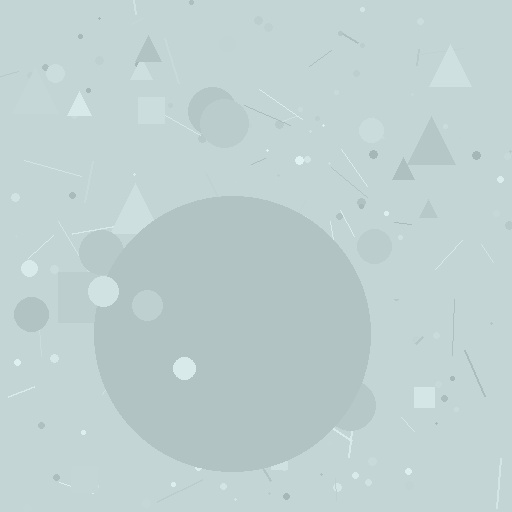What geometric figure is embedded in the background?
A circle is embedded in the background.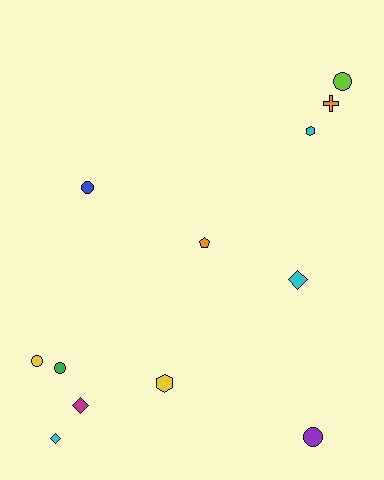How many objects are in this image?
There are 12 objects.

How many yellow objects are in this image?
There are 2 yellow objects.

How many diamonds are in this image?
There are 3 diamonds.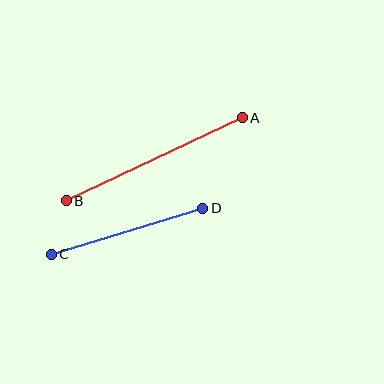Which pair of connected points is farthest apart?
Points A and B are farthest apart.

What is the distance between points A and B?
The distance is approximately 195 pixels.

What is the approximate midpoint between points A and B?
The midpoint is at approximately (154, 159) pixels.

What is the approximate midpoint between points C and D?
The midpoint is at approximately (127, 231) pixels.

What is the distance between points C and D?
The distance is approximately 158 pixels.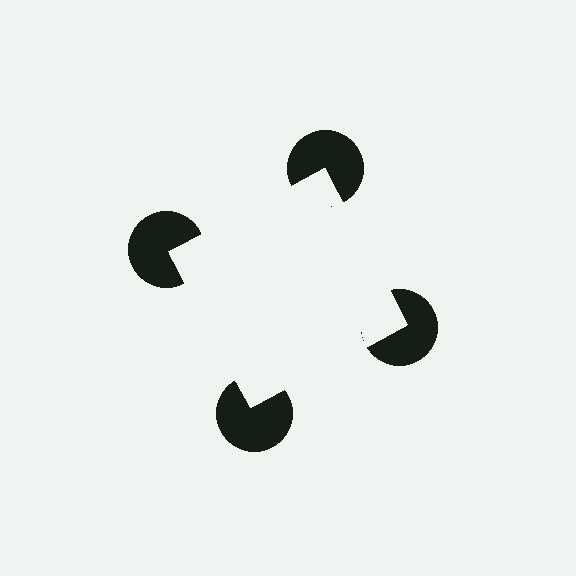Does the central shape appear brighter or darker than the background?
It typically appears slightly brighter than the background, even though no actual brightness change is drawn.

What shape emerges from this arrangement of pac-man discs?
An illusory square — its edges are inferred from the aligned wedge cuts in the pac-man discs, not physically drawn.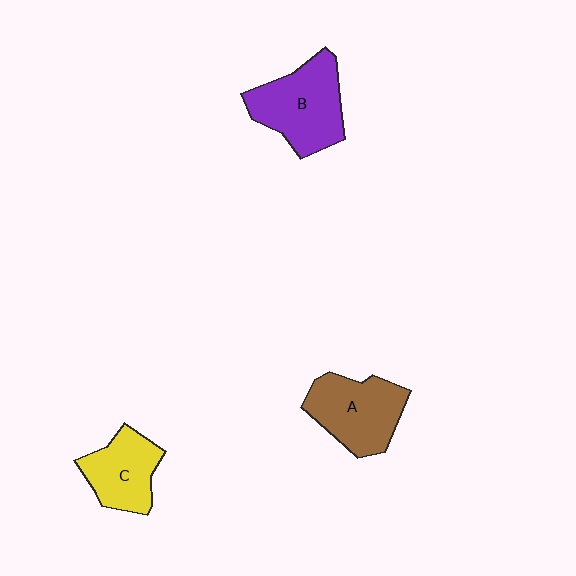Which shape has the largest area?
Shape B (purple).